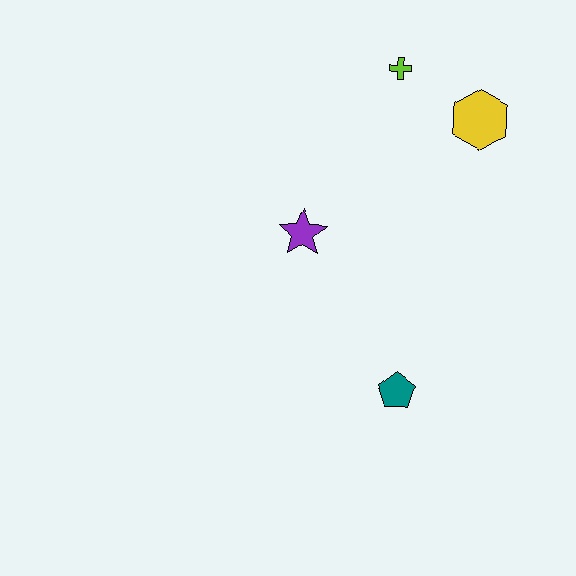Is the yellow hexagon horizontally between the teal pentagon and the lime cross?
No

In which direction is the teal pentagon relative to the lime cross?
The teal pentagon is below the lime cross.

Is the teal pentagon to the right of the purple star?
Yes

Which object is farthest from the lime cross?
The teal pentagon is farthest from the lime cross.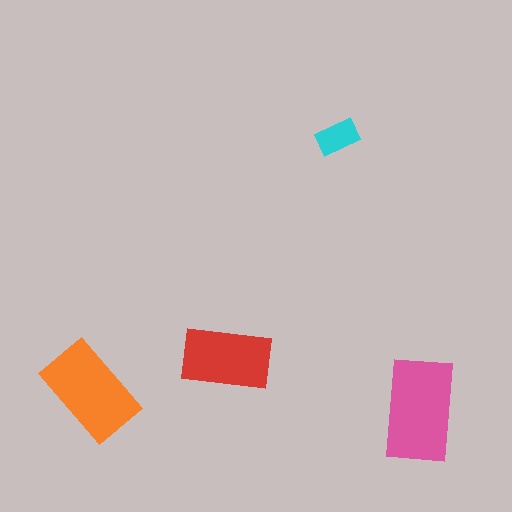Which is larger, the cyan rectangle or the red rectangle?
The red one.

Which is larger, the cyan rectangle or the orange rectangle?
The orange one.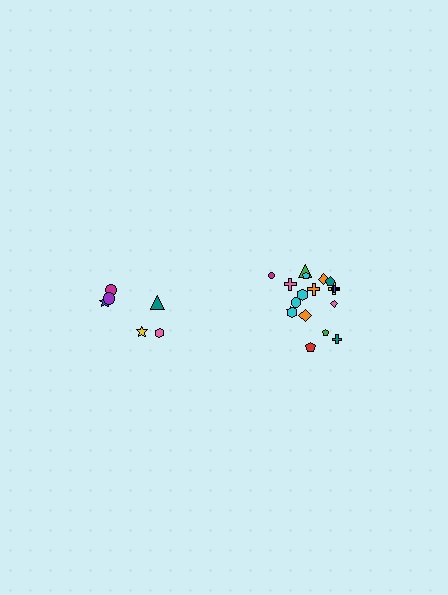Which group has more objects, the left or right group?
The right group.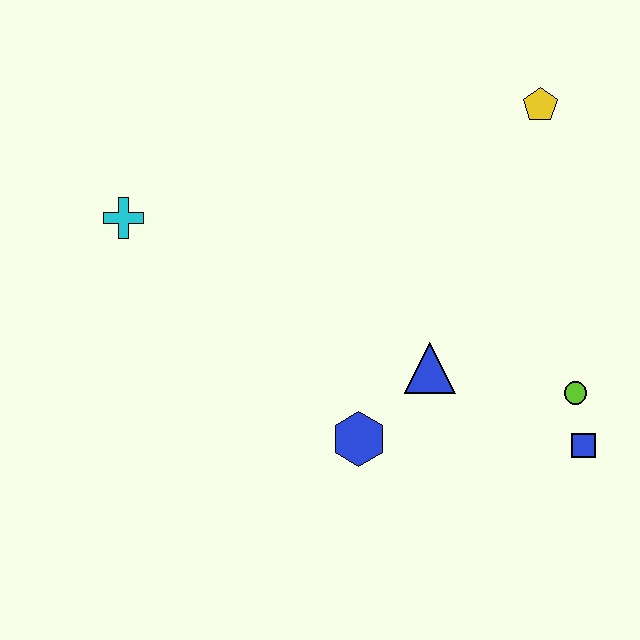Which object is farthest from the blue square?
The cyan cross is farthest from the blue square.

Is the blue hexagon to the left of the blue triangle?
Yes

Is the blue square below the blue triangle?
Yes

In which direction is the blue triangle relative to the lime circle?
The blue triangle is to the left of the lime circle.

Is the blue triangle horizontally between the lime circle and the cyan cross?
Yes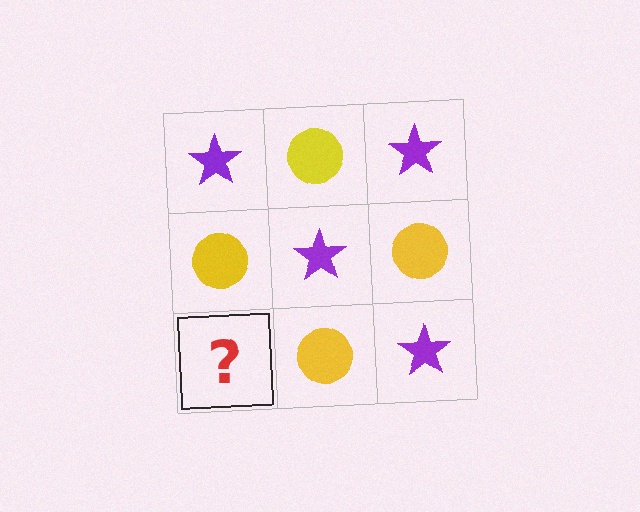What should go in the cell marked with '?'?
The missing cell should contain a purple star.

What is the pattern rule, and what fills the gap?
The rule is that it alternates purple star and yellow circle in a checkerboard pattern. The gap should be filled with a purple star.